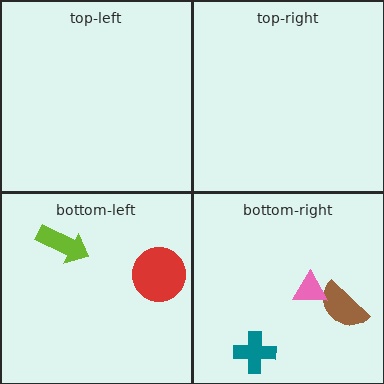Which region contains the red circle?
The bottom-left region.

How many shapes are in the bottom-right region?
3.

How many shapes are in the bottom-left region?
2.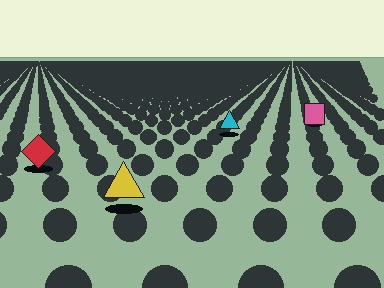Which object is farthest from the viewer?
The pink square is farthest from the viewer. It appears smaller and the ground texture around it is denser.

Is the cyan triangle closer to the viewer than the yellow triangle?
No. The yellow triangle is closer — you can tell from the texture gradient: the ground texture is coarser near it.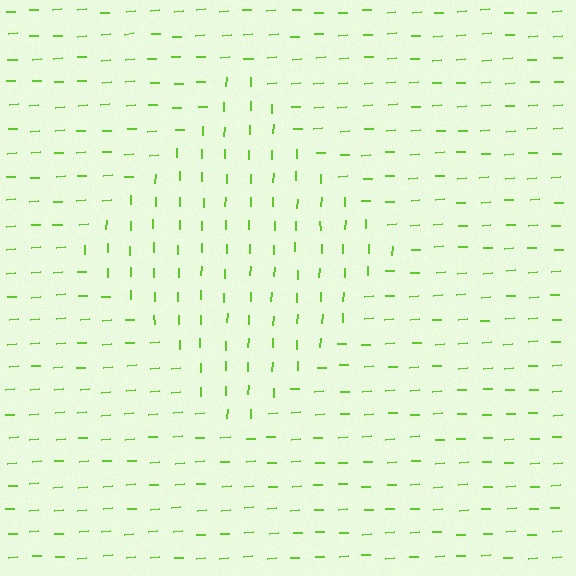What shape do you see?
I see a diamond.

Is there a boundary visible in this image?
Yes, there is a texture boundary formed by a change in line orientation.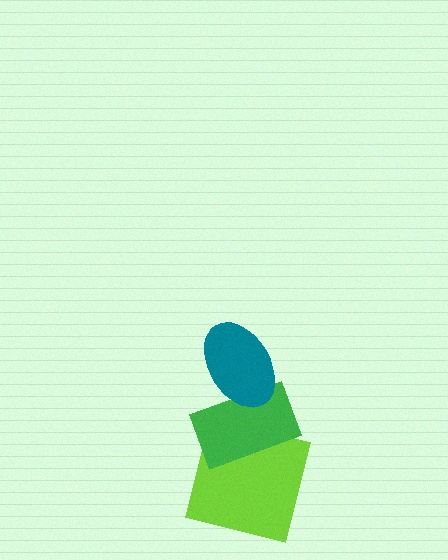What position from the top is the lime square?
The lime square is 3rd from the top.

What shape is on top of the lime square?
The green rectangle is on top of the lime square.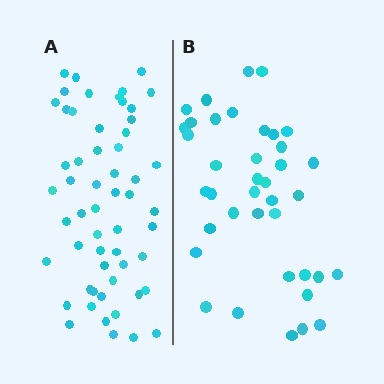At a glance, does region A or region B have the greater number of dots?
Region A (the left region) has more dots.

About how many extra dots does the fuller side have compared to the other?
Region A has approximately 15 more dots than region B.